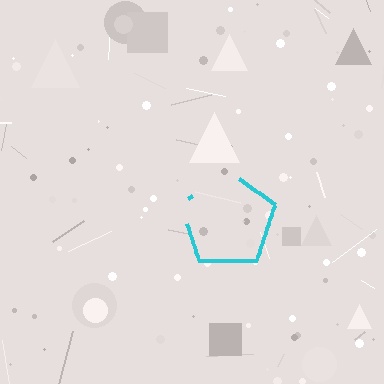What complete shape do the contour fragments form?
The contour fragments form a pentagon.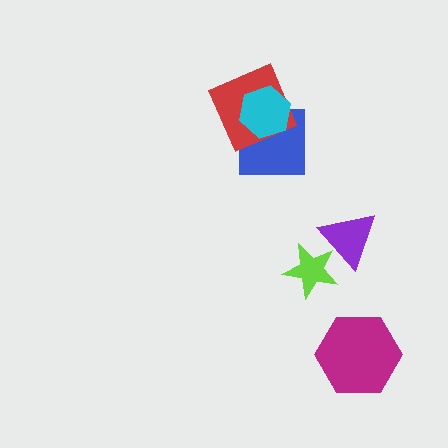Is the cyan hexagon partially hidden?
No, no other shape covers it.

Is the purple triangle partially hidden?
Yes, it is partially covered by another shape.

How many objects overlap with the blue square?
2 objects overlap with the blue square.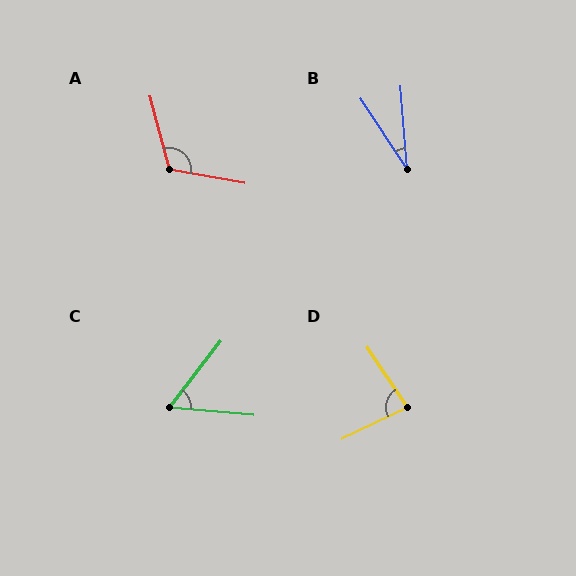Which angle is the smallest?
B, at approximately 29 degrees.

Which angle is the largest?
A, at approximately 115 degrees.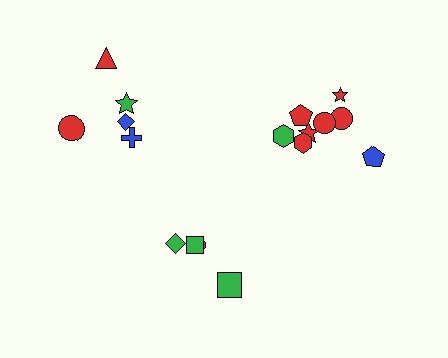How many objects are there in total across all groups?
There are 17 objects.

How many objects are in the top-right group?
There are 8 objects.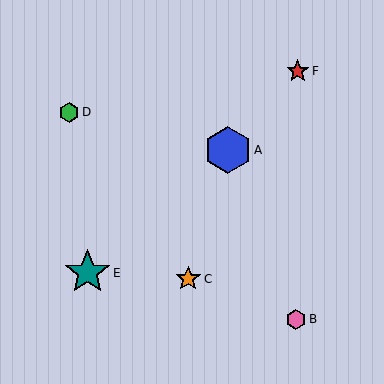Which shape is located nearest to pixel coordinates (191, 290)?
The orange star (labeled C) at (188, 279) is nearest to that location.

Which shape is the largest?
The blue hexagon (labeled A) is the largest.